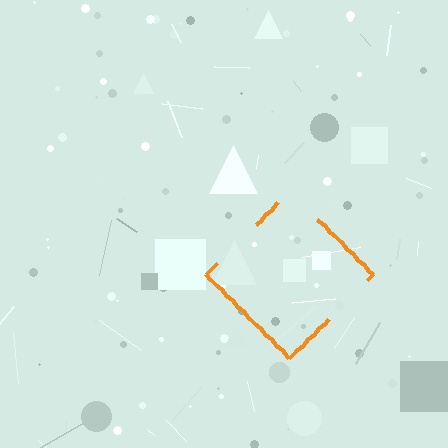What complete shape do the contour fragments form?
The contour fragments form a diamond.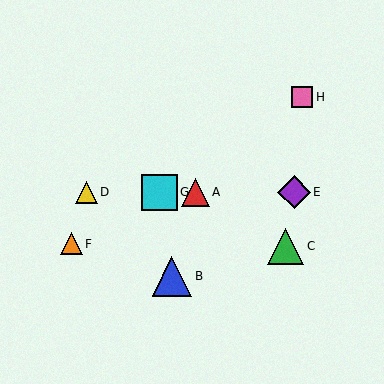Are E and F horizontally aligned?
No, E is at y≈192 and F is at y≈244.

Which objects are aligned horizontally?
Objects A, D, E, G are aligned horizontally.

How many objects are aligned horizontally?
4 objects (A, D, E, G) are aligned horizontally.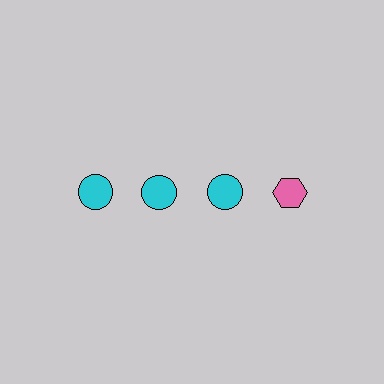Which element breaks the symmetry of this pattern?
The pink hexagon in the top row, second from right column breaks the symmetry. All other shapes are cyan circles.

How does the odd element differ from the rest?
It differs in both color (pink instead of cyan) and shape (hexagon instead of circle).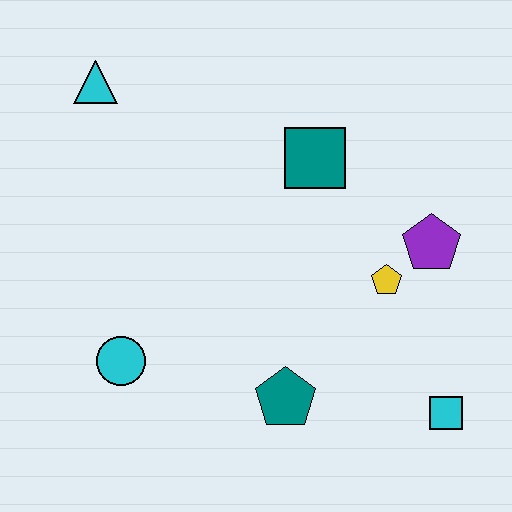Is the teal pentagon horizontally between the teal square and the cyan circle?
Yes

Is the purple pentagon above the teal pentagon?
Yes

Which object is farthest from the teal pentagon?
The cyan triangle is farthest from the teal pentagon.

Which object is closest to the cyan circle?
The teal pentagon is closest to the cyan circle.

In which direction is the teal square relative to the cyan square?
The teal square is above the cyan square.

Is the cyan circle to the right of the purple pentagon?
No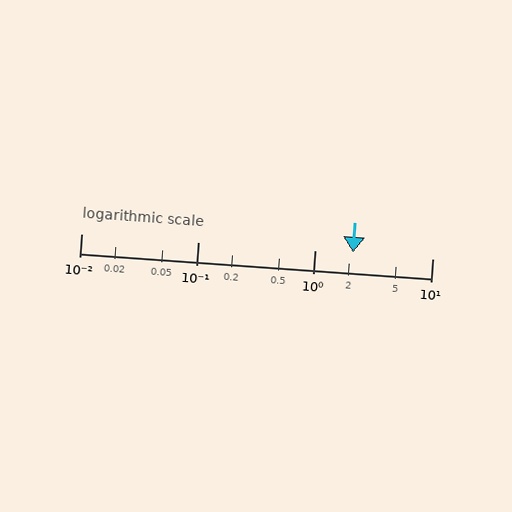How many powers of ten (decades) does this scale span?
The scale spans 3 decades, from 0.01 to 10.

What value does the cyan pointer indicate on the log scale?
The pointer indicates approximately 2.1.